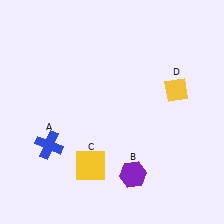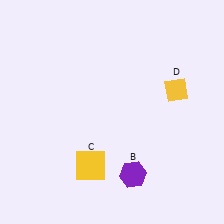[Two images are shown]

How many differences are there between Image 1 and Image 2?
There is 1 difference between the two images.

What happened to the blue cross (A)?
The blue cross (A) was removed in Image 2. It was in the bottom-left area of Image 1.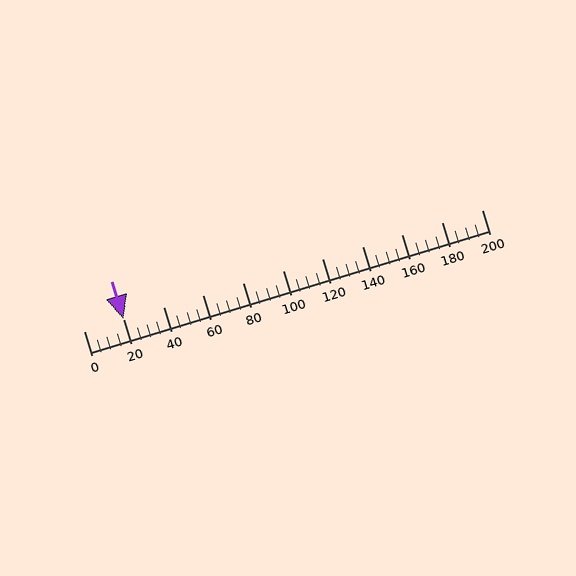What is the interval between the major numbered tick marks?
The major tick marks are spaced 20 units apart.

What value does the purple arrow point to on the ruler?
The purple arrow points to approximately 20.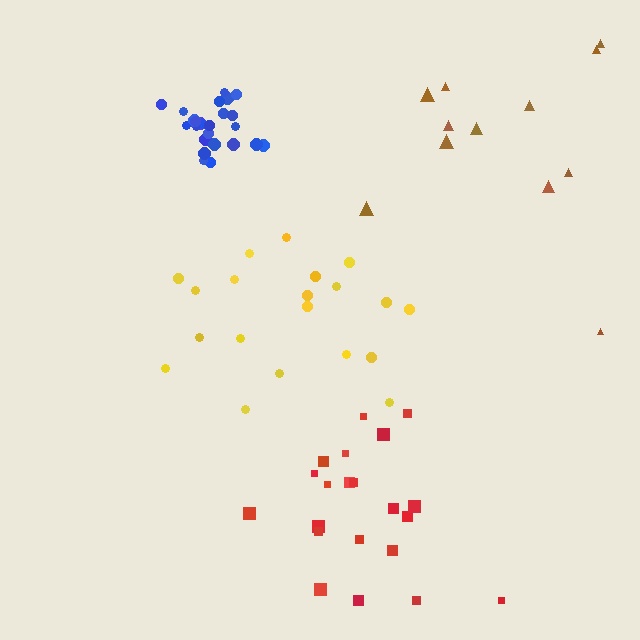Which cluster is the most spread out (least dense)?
Brown.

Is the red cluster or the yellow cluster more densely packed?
Red.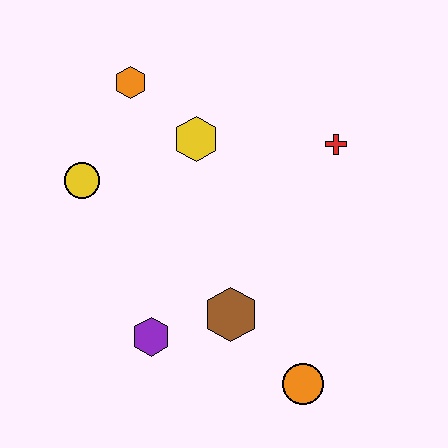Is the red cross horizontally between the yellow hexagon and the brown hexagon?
No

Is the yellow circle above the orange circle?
Yes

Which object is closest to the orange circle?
The brown hexagon is closest to the orange circle.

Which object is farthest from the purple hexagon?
The red cross is farthest from the purple hexagon.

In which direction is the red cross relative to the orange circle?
The red cross is above the orange circle.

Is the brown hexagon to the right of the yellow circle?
Yes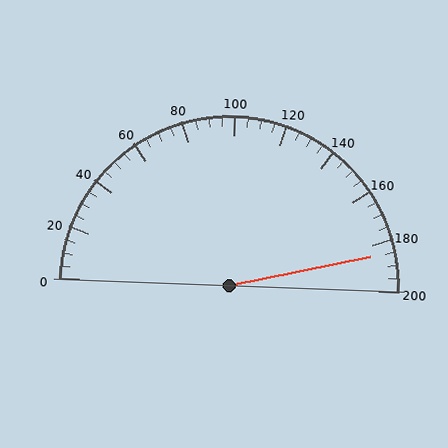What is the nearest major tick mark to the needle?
The nearest major tick mark is 180.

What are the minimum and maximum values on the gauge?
The gauge ranges from 0 to 200.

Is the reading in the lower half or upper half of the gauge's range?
The reading is in the upper half of the range (0 to 200).